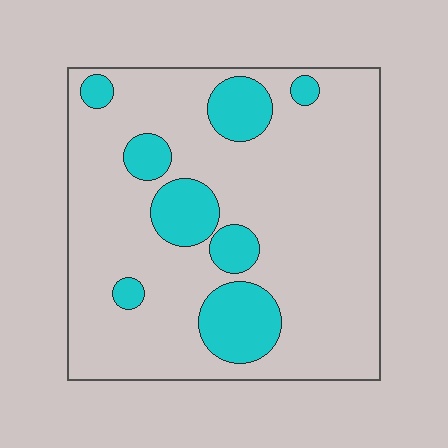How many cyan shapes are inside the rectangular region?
8.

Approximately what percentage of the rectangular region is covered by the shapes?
Approximately 20%.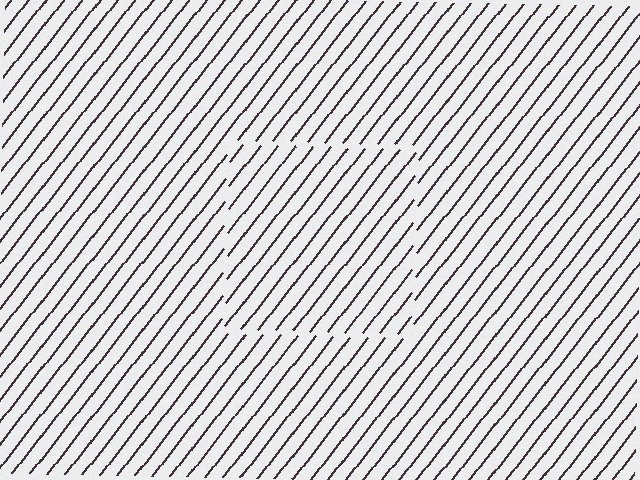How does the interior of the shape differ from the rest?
The interior of the shape contains the same grating, shifted by half a period — the contour is defined by the phase discontinuity where line-ends from the inner and outer gratings abut.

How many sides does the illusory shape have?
4 sides — the line-ends trace a square.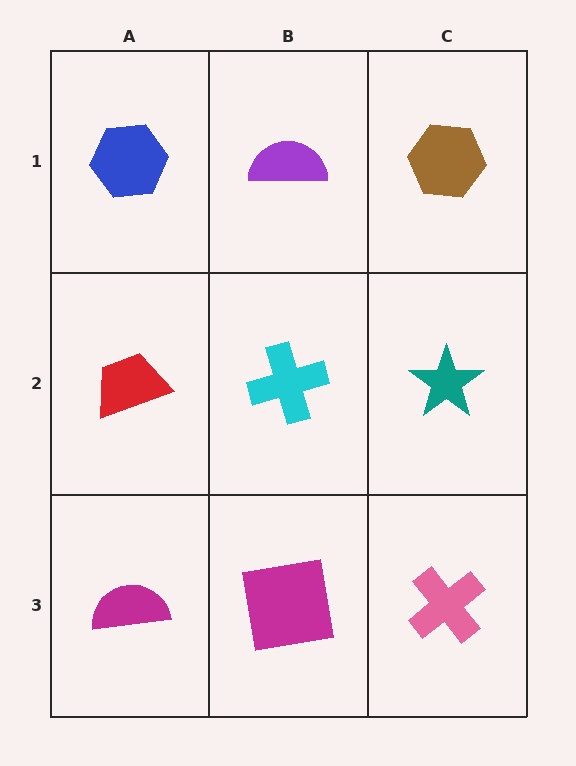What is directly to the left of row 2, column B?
A red trapezoid.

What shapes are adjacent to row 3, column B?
A cyan cross (row 2, column B), a magenta semicircle (row 3, column A), a pink cross (row 3, column C).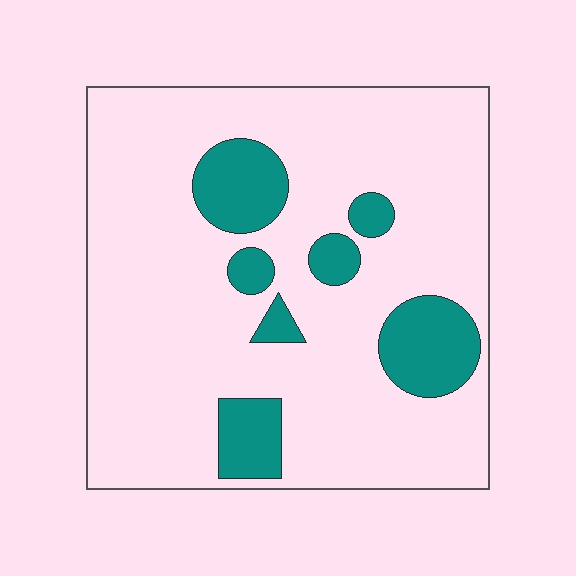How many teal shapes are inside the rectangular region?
7.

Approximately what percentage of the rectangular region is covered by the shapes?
Approximately 15%.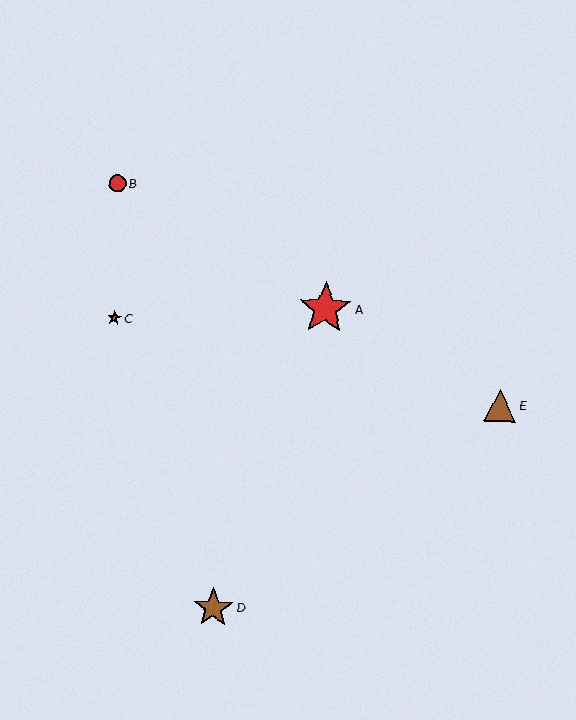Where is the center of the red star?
The center of the red star is at (325, 309).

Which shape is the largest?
The red star (labeled A) is the largest.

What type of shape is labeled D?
Shape D is a brown star.